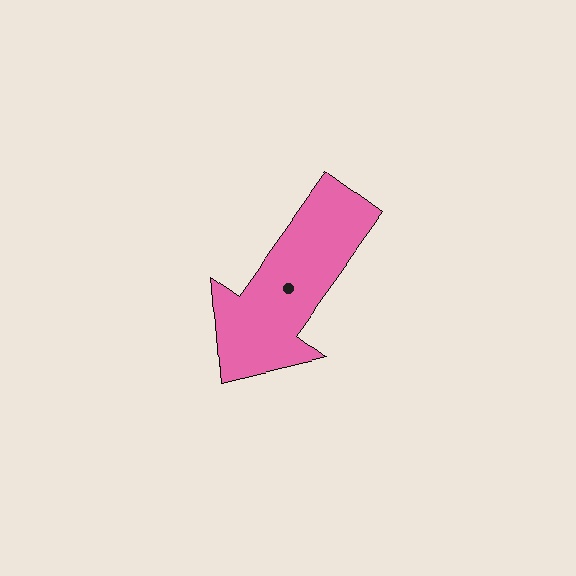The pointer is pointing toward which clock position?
Roughly 7 o'clock.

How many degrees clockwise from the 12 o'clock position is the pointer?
Approximately 216 degrees.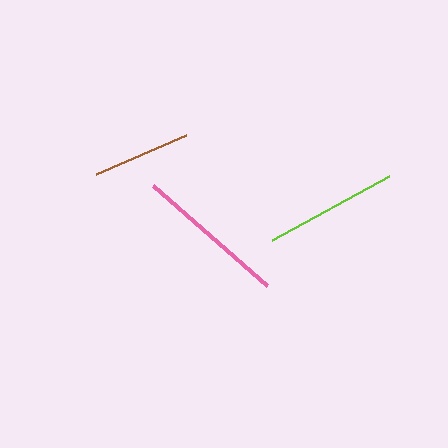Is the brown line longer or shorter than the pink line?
The pink line is longer than the brown line.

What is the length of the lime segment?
The lime segment is approximately 134 pixels long.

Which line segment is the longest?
The pink line is the longest at approximately 152 pixels.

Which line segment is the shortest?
The brown line is the shortest at approximately 98 pixels.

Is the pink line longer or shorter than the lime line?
The pink line is longer than the lime line.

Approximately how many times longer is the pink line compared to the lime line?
The pink line is approximately 1.1 times the length of the lime line.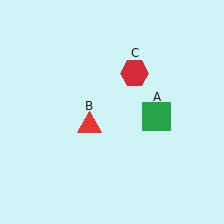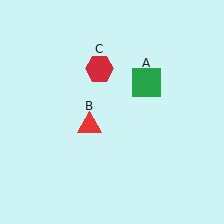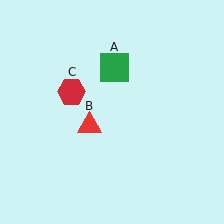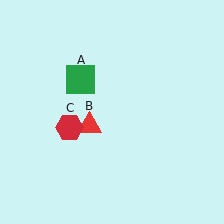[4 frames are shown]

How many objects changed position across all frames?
2 objects changed position: green square (object A), red hexagon (object C).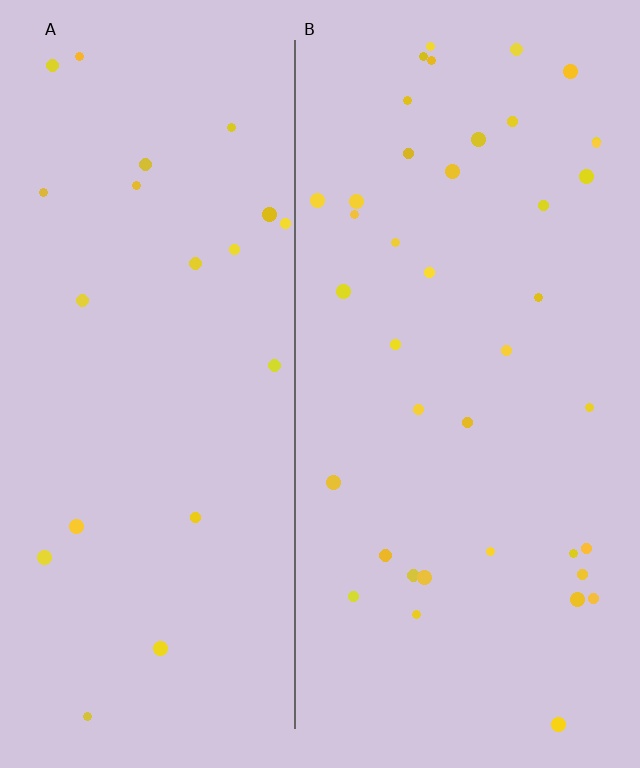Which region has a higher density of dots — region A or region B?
B (the right).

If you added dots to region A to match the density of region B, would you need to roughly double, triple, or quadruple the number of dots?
Approximately double.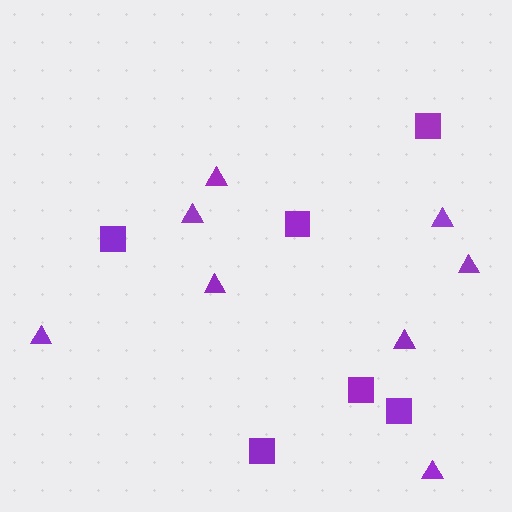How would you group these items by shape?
There are 2 groups: one group of squares (6) and one group of triangles (8).